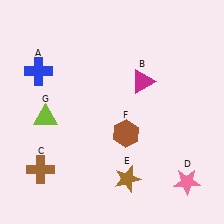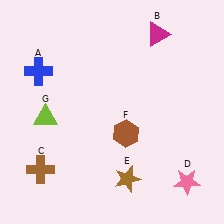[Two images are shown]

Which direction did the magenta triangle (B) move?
The magenta triangle (B) moved up.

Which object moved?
The magenta triangle (B) moved up.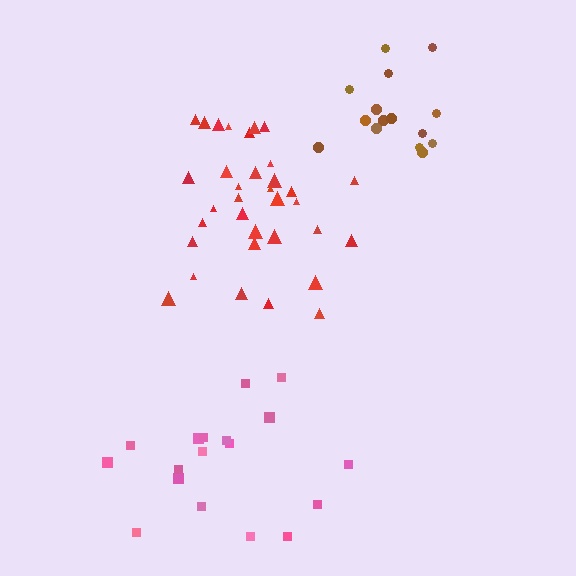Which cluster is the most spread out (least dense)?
Pink.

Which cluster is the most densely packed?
Red.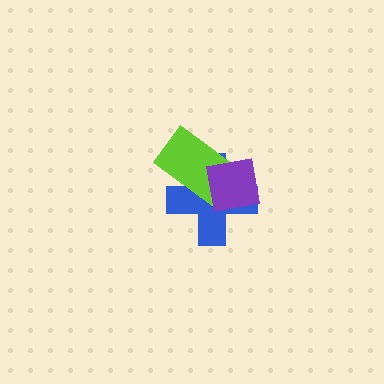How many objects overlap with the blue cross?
2 objects overlap with the blue cross.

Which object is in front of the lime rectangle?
The purple square is in front of the lime rectangle.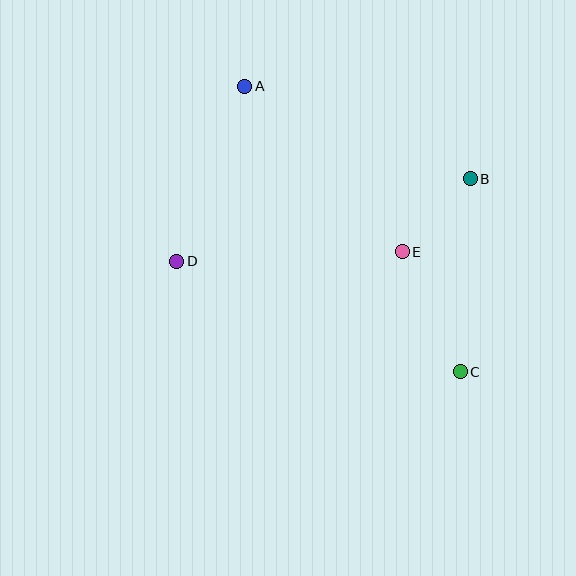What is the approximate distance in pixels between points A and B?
The distance between A and B is approximately 244 pixels.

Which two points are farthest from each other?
Points A and C are farthest from each other.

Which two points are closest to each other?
Points B and E are closest to each other.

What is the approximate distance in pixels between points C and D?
The distance between C and D is approximately 304 pixels.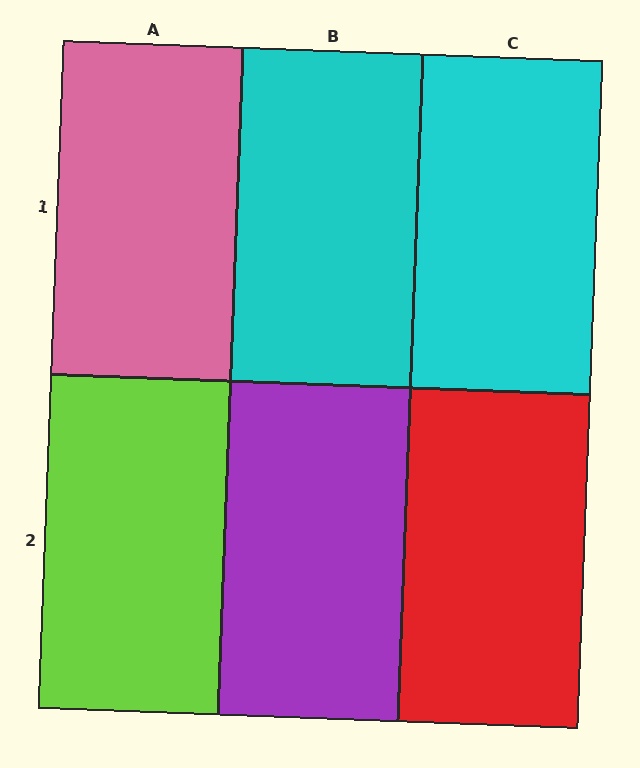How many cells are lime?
1 cell is lime.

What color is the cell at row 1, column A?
Pink.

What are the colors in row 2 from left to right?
Lime, purple, red.